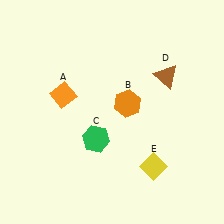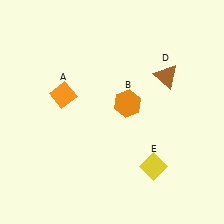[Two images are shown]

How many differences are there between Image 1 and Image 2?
There is 1 difference between the two images.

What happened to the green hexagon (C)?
The green hexagon (C) was removed in Image 2. It was in the bottom-left area of Image 1.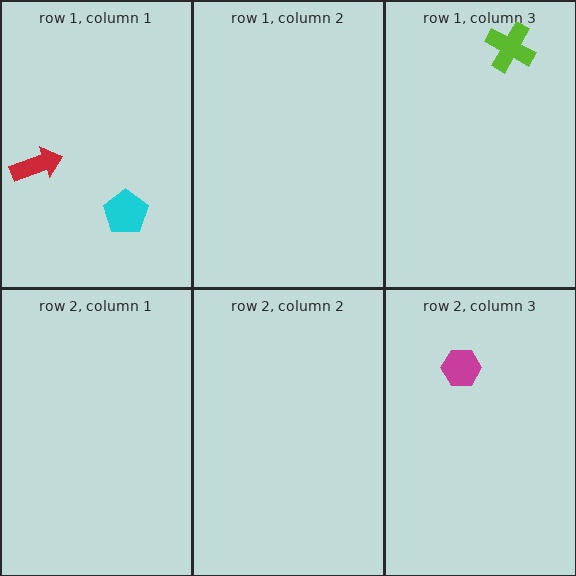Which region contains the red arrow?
The row 1, column 1 region.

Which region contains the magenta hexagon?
The row 2, column 3 region.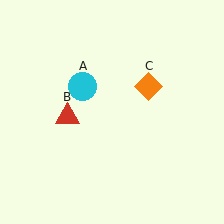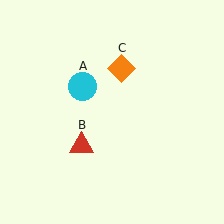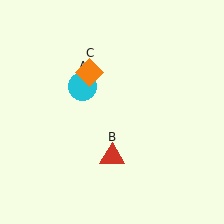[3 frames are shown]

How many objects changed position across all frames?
2 objects changed position: red triangle (object B), orange diamond (object C).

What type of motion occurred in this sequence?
The red triangle (object B), orange diamond (object C) rotated counterclockwise around the center of the scene.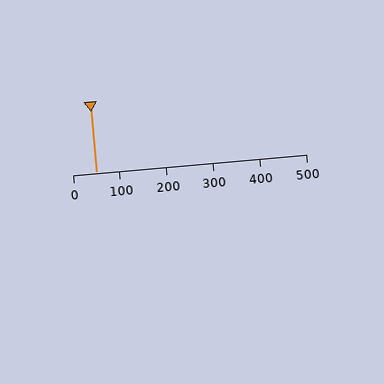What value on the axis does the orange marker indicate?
The marker indicates approximately 50.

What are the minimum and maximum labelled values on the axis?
The axis runs from 0 to 500.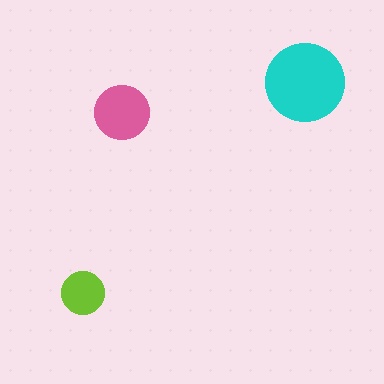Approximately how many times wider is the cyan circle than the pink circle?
About 1.5 times wider.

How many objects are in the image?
There are 3 objects in the image.